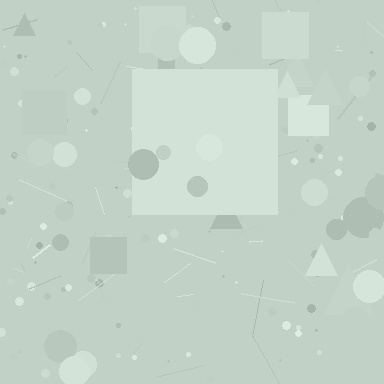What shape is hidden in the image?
A square is hidden in the image.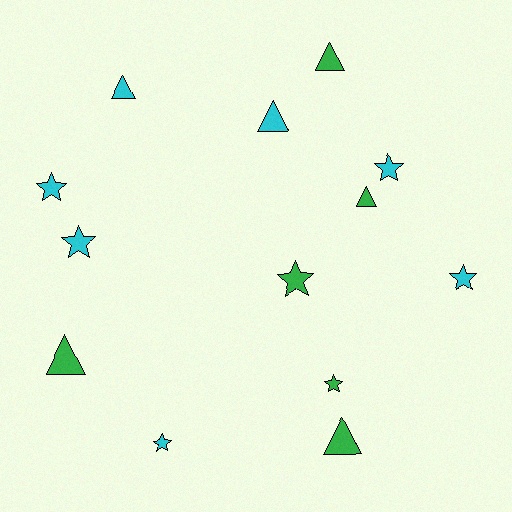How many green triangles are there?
There are 4 green triangles.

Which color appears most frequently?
Cyan, with 7 objects.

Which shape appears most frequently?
Star, with 7 objects.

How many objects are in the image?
There are 13 objects.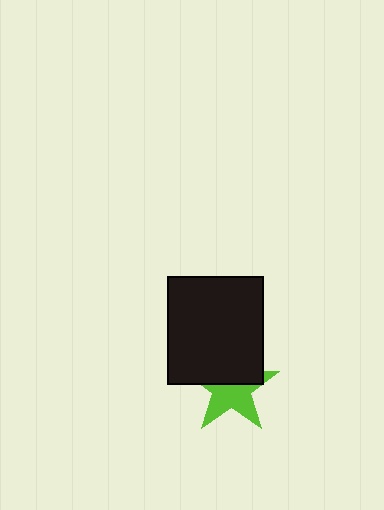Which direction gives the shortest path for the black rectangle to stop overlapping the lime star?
Moving up gives the shortest separation.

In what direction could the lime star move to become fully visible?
The lime star could move down. That would shift it out from behind the black rectangle entirely.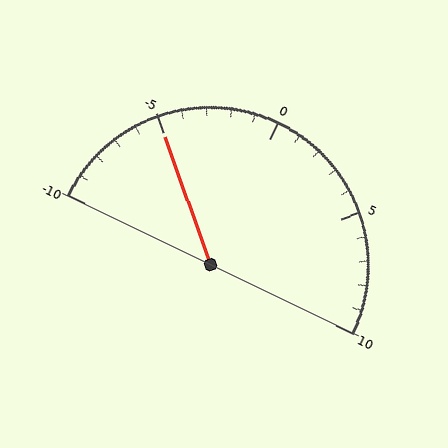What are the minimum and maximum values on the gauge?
The gauge ranges from -10 to 10.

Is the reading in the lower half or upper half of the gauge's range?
The reading is in the lower half of the range (-10 to 10).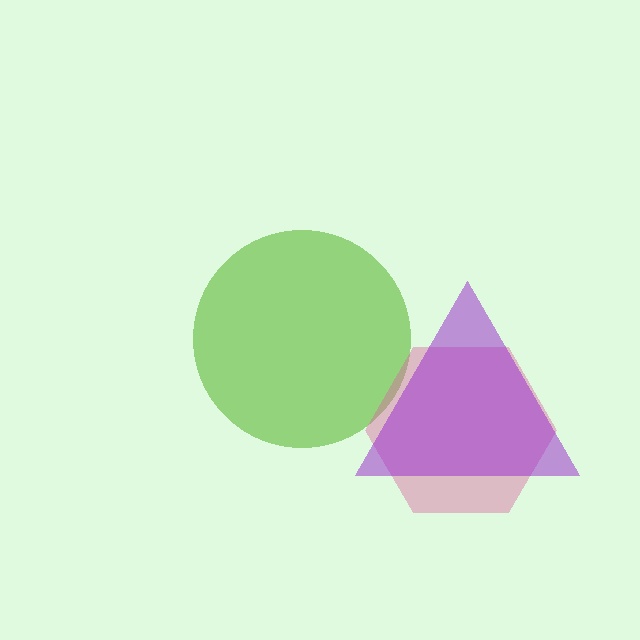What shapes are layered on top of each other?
The layered shapes are: a lime circle, a pink hexagon, a purple triangle.